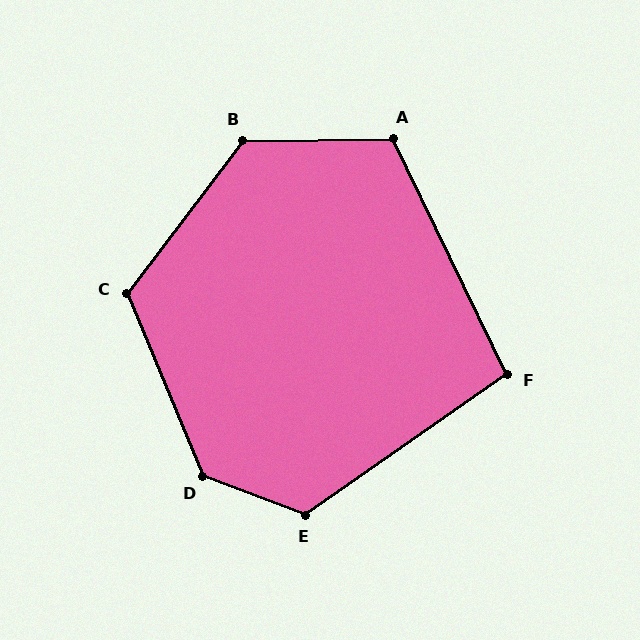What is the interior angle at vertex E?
Approximately 125 degrees (obtuse).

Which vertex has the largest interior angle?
D, at approximately 133 degrees.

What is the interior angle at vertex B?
Approximately 128 degrees (obtuse).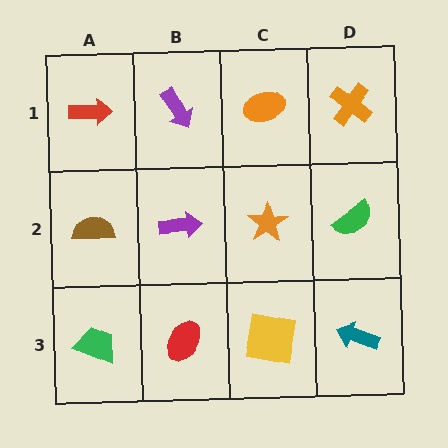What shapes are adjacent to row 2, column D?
An orange cross (row 1, column D), a teal arrow (row 3, column D), an orange star (row 2, column C).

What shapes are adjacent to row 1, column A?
A brown semicircle (row 2, column A), a purple arrow (row 1, column B).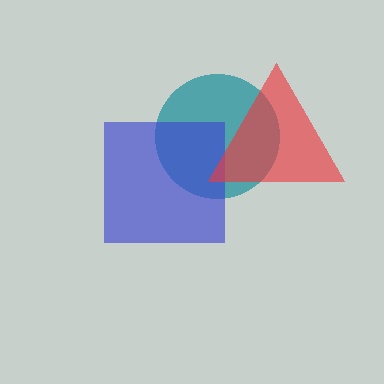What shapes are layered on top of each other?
The layered shapes are: a teal circle, a blue square, a red triangle.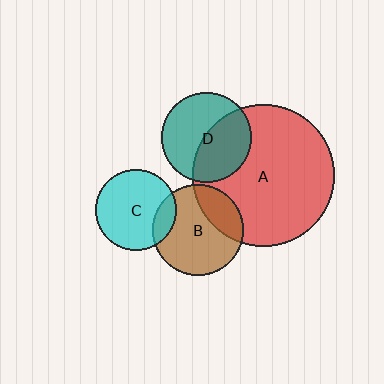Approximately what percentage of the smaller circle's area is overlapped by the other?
Approximately 15%.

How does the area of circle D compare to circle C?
Approximately 1.2 times.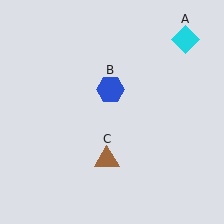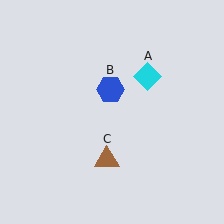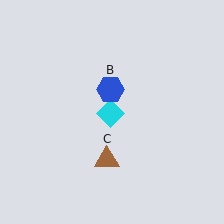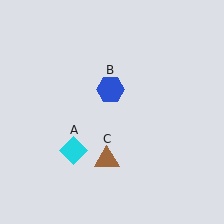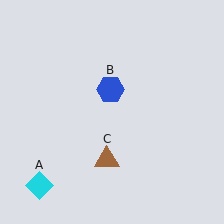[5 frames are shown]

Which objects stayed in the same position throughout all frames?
Blue hexagon (object B) and brown triangle (object C) remained stationary.